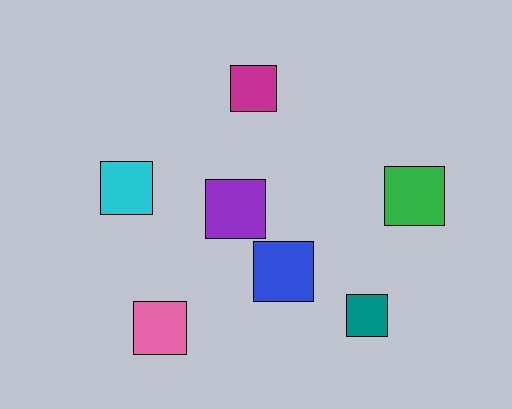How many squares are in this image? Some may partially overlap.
There are 7 squares.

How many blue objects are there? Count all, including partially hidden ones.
There is 1 blue object.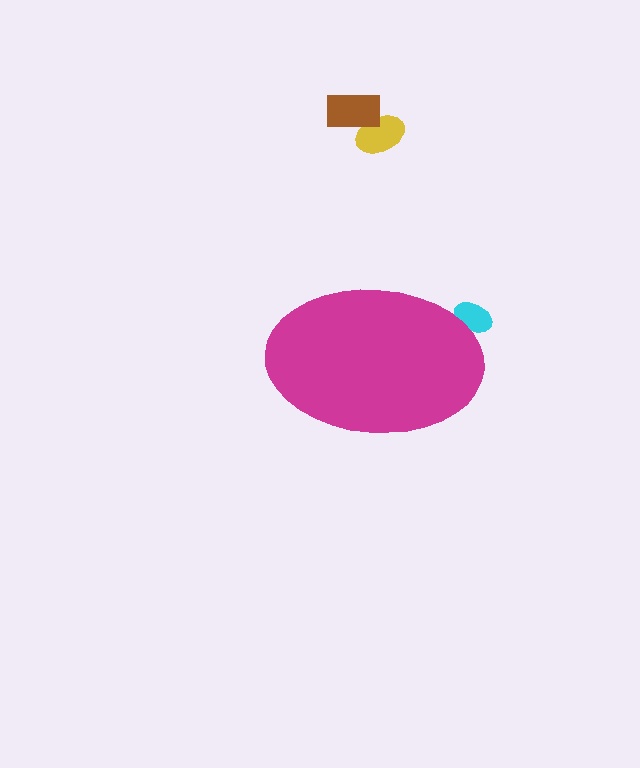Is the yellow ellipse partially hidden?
No, the yellow ellipse is fully visible.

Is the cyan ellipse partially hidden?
Yes, the cyan ellipse is partially hidden behind the magenta ellipse.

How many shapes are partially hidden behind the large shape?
1 shape is partially hidden.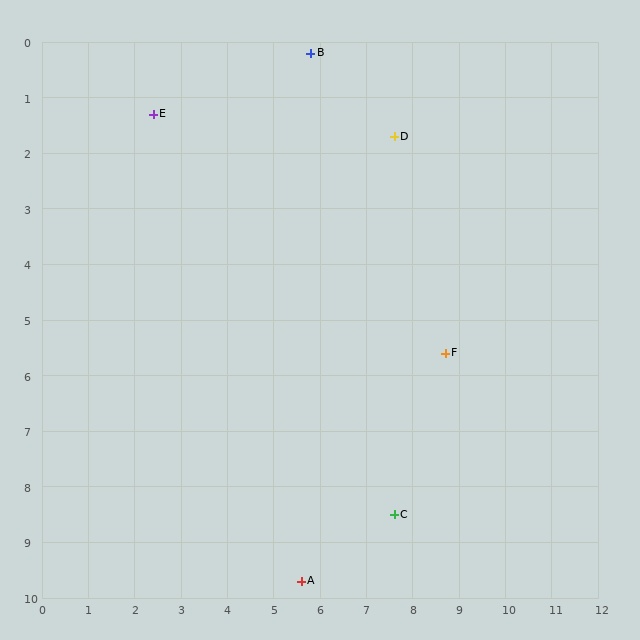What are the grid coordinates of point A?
Point A is at approximately (5.6, 9.7).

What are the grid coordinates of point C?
Point C is at approximately (7.6, 8.5).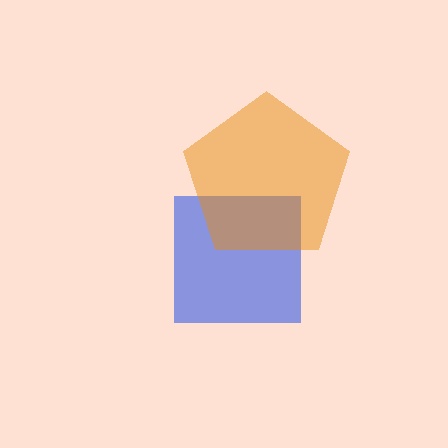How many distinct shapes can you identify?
There are 2 distinct shapes: a blue square, an orange pentagon.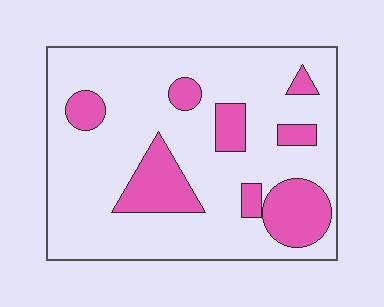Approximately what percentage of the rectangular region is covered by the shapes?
Approximately 20%.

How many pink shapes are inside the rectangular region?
8.